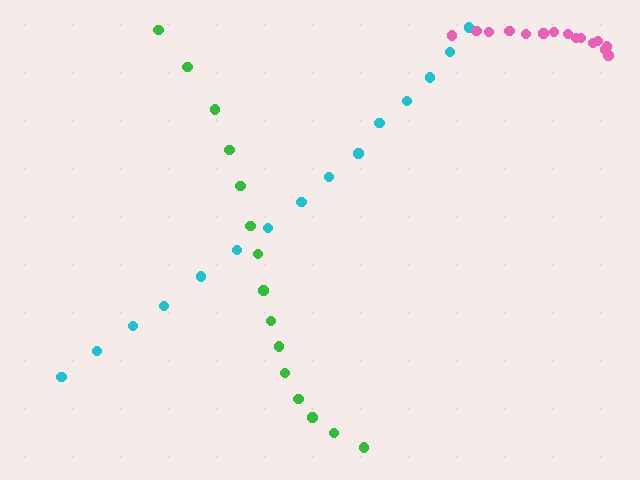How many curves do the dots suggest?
There are 3 distinct paths.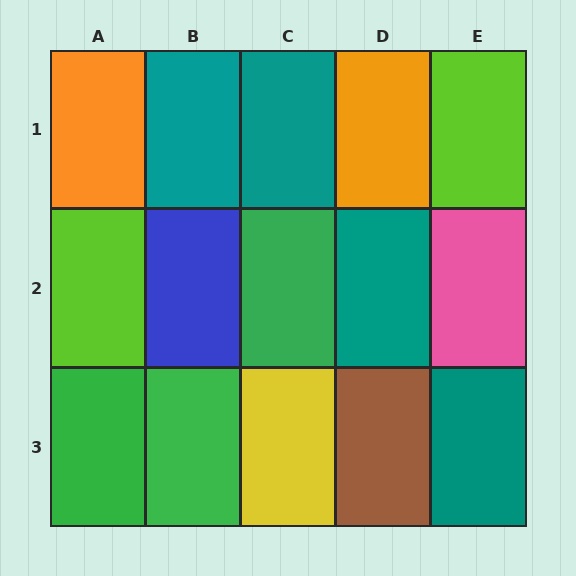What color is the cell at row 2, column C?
Green.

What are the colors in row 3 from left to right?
Green, green, yellow, brown, teal.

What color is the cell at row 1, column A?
Orange.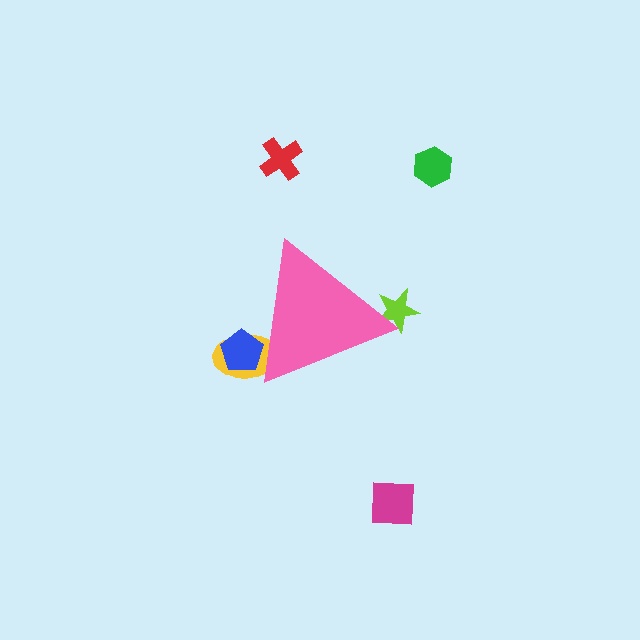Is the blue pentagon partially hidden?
Yes, the blue pentagon is partially hidden behind the pink triangle.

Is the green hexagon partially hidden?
No, the green hexagon is fully visible.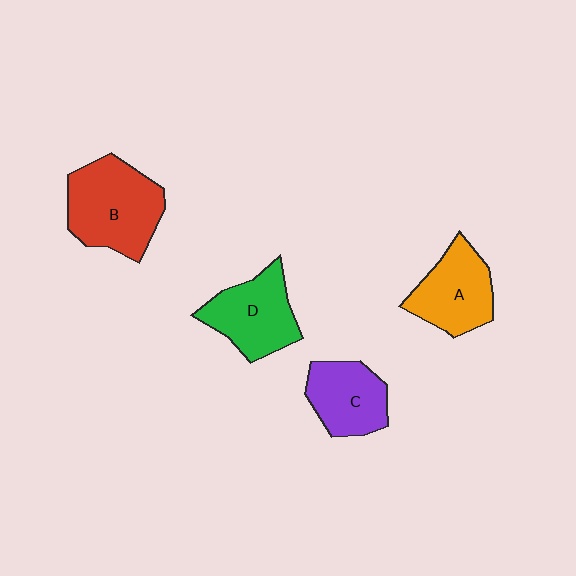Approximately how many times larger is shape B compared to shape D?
Approximately 1.3 times.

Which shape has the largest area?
Shape B (red).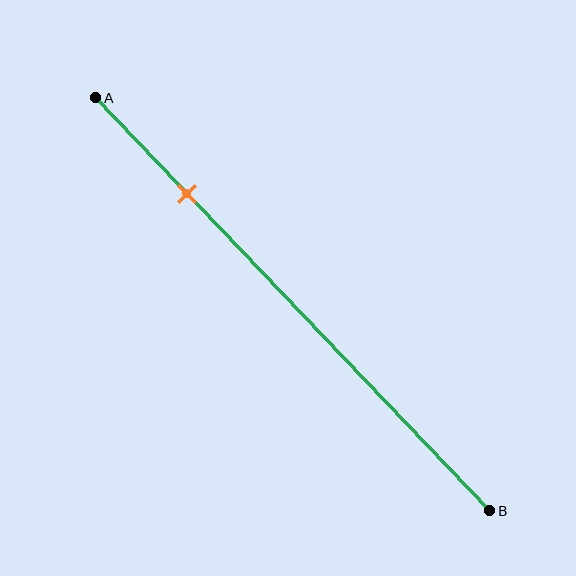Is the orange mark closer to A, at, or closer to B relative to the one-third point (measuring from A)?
The orange mark is closer to point A than the one-third point of segment AB.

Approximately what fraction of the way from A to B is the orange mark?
The orange mark is approximately 25% of the way from A to B.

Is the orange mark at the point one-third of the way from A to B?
No, the mark is at about 25% from A, not at the 33% one-third point.